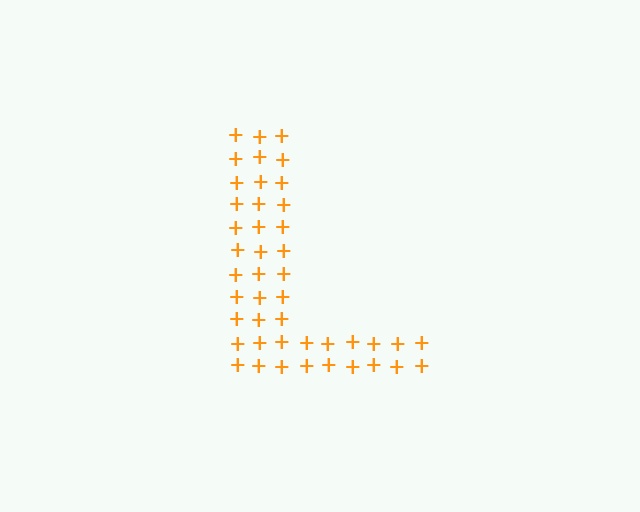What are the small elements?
The small elements are plus signs.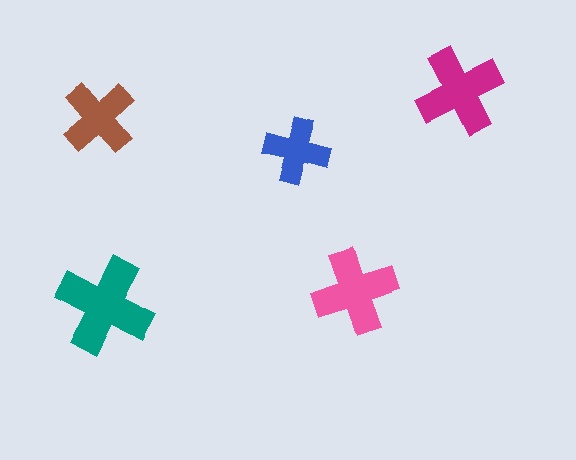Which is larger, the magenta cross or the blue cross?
The magenta one.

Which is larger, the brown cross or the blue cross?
The brown one.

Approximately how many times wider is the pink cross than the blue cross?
About 1.5 times wider.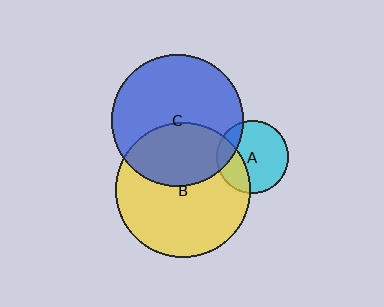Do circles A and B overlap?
Yes.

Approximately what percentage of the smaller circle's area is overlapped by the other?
Approximately 30%.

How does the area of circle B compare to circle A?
Approximately 3.4 times.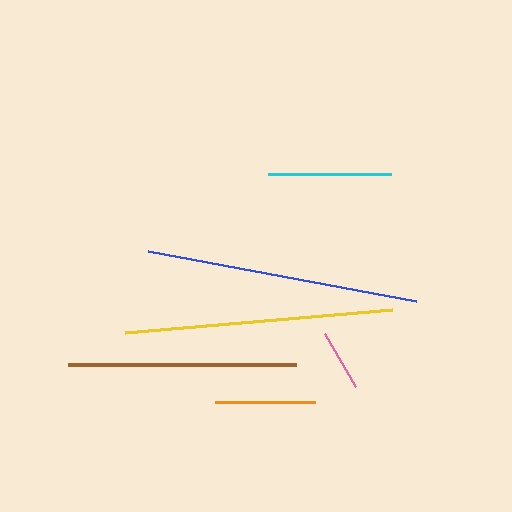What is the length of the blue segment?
The blue segment is approximately 272 pixels long.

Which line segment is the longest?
The blue line is the longest at approximately 272 pixels.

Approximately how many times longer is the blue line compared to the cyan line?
The blue line is approximately 2.2 times the length of the cyan line.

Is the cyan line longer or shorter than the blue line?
The blue line is longer than the cyan line.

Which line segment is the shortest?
The pink line is the shortest at approximately 61 pixels.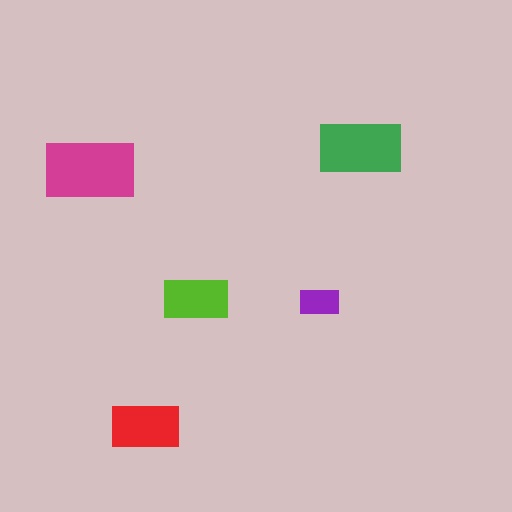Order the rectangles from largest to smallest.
the magenta one, the green one, the red one, the lime one, the purple one.